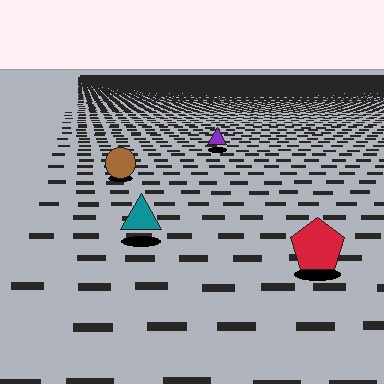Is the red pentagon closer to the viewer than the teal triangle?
Yes. The red pentagon is closer — you can tell from the texture gradient: the ground texture is coarser near it.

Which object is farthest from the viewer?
The purple triangle is farthest from the viewer. It appears smaller and the ground texture around it is denser.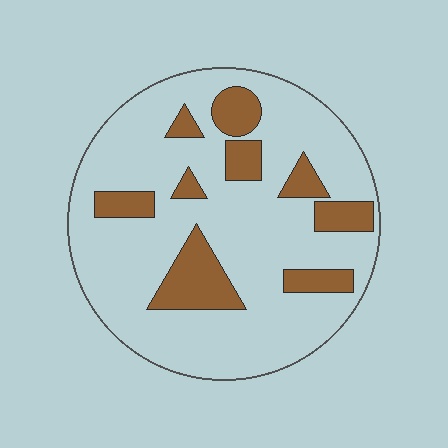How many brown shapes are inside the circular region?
9.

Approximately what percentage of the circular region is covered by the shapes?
Approximately 20%.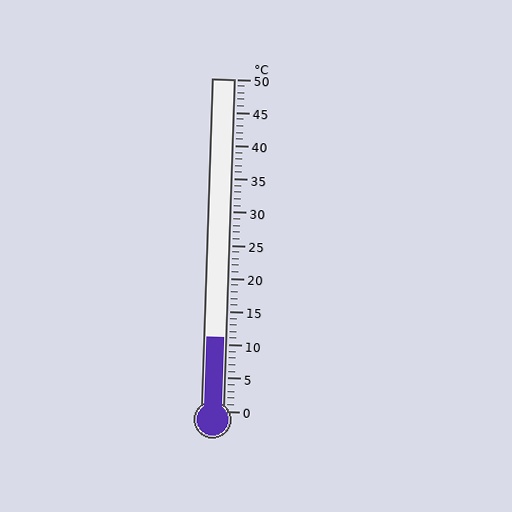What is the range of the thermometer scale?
The thermometer scale ranges from 0°C to 50°C.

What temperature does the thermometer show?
The thermometer shows approximately 11°C.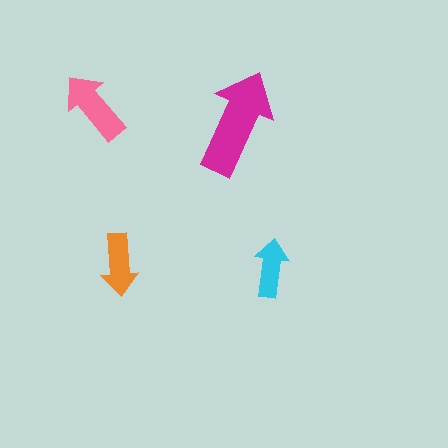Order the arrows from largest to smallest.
the magenta one, the pink one, the orange one, the cyan one.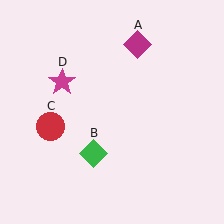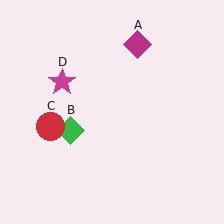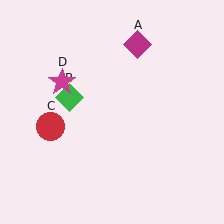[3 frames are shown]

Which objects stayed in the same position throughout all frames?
Magenta diamond (object A) and red circle (object C) and magenta star (object D) remained stationary.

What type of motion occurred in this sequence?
The green diamond (object B) rotated clockwise around the center of the scene.